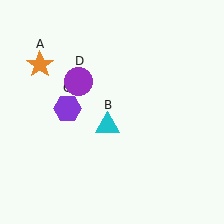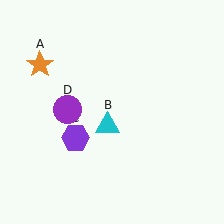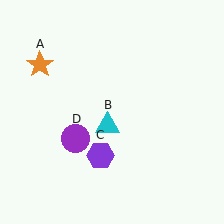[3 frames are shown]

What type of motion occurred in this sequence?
The purple hexagon (object C), purple circle (object D) rotated counterclockwise around the center of the scene.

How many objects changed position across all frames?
2 objects changed position: purple hexagon (object C), purple circle (object D).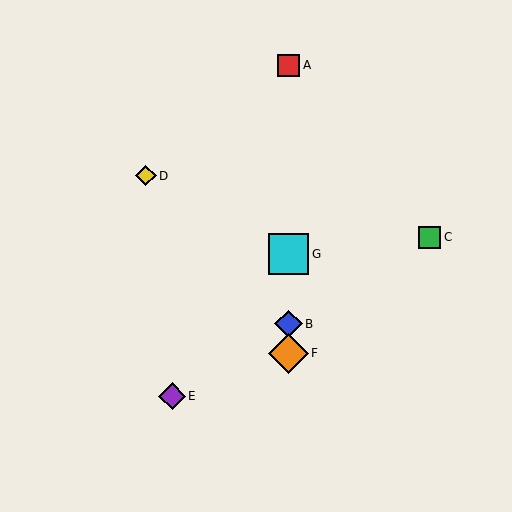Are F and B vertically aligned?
Yes, both are at x≈288.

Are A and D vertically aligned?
No, A is at x≈288 and D is at x≈146.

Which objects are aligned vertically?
Objects A, B, F, G are aligned vertically.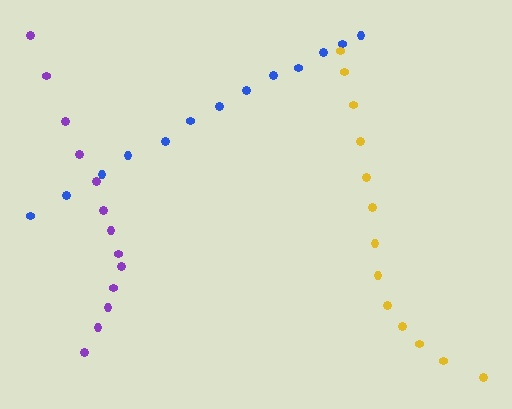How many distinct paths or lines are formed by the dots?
There are 3 distinct paths.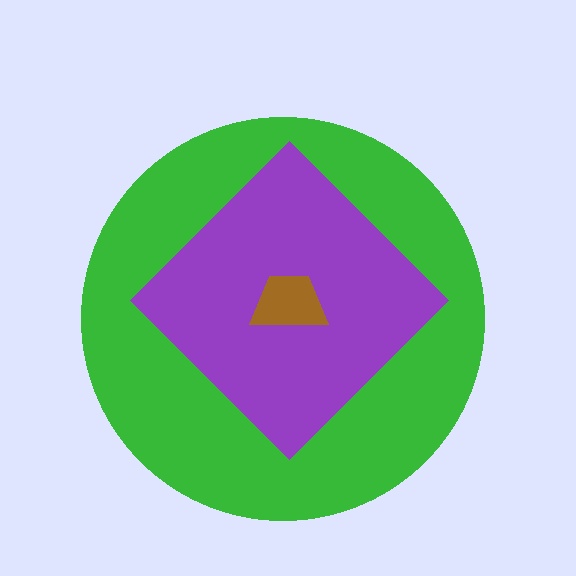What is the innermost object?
The brown trapezoid.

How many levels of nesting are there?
3.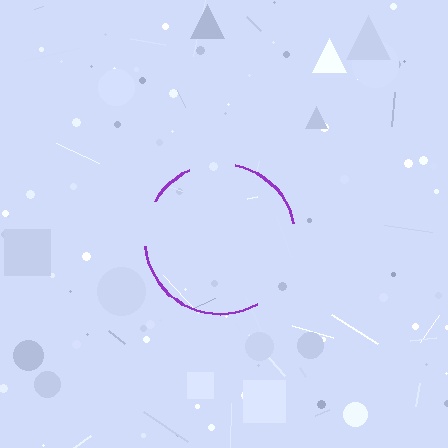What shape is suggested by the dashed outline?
The dashed outline suggests a circle.